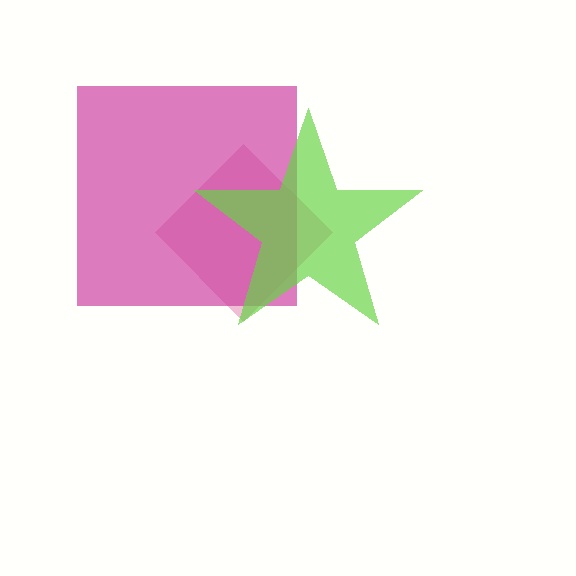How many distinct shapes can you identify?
There are 3 distinct shapes: a pink diamond, a magenta square, a lime star.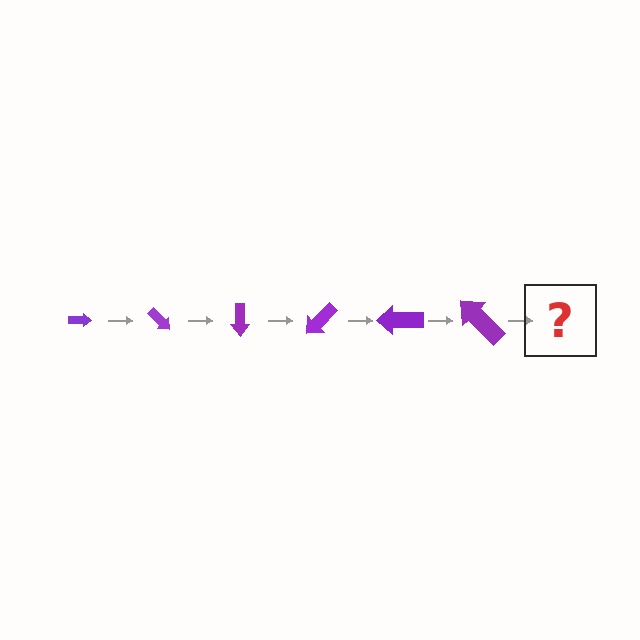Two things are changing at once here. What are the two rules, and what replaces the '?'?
The two rules are that the arrow grows larger each step and it rotates 45 degrees each step. The '?' should be an arrow, larger than the previous one and rotated 270 degrees from the start.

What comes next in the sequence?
The next element should be an arrow, larger than the previous one and rotated 270 degrees from the start.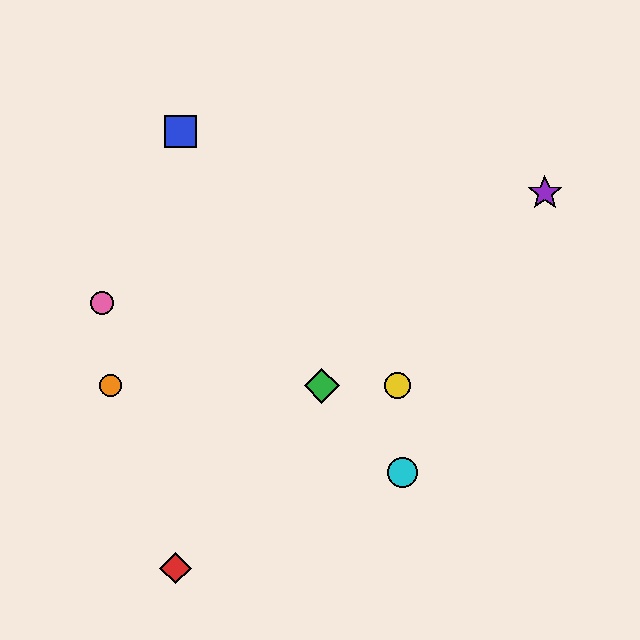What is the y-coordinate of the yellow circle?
The yellow circle is at y≈386.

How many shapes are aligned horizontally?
3 shapes (the green diamond, the yellow circle, the orange circle) are aligned horizontally.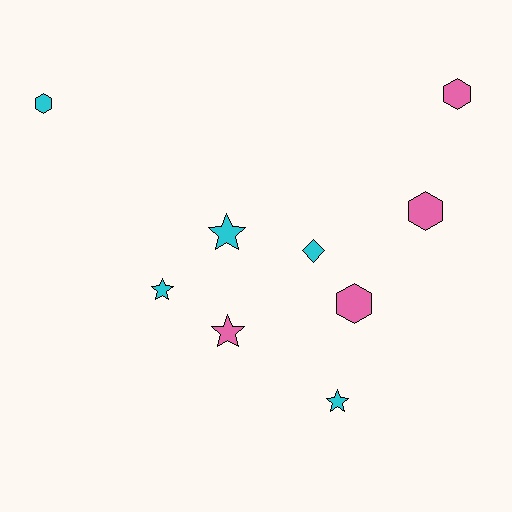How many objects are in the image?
There are 9 objects.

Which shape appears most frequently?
Star, with 4 objects.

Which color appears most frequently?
Cyan, with 5 objects.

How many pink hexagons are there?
There are 3 pink hexagons.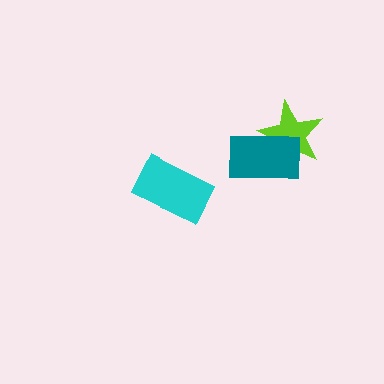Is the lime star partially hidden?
Yes, it is partially covered by another shape.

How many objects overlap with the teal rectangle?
1 object overlaps with the teal rectangle.